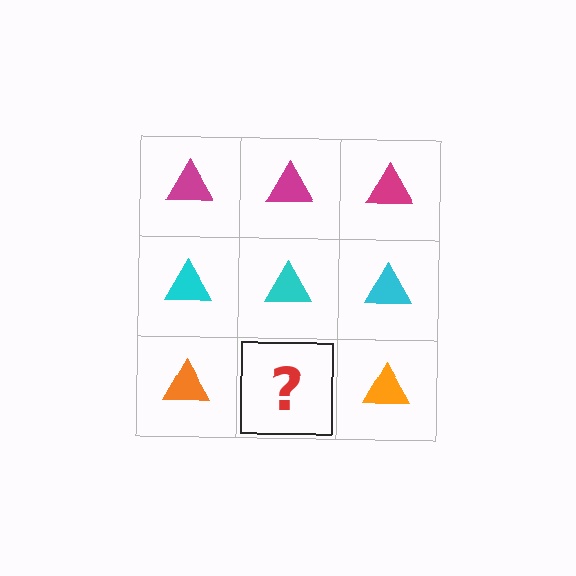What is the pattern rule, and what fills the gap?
The rule is that each row has a consistent color. The gap should be filled with an orange triangle.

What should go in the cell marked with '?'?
The missing cell should contain an orange triangle.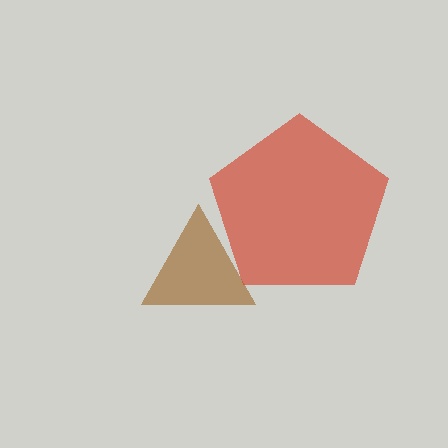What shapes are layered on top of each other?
The layered shapes are: a brown triangle, a red pentagon.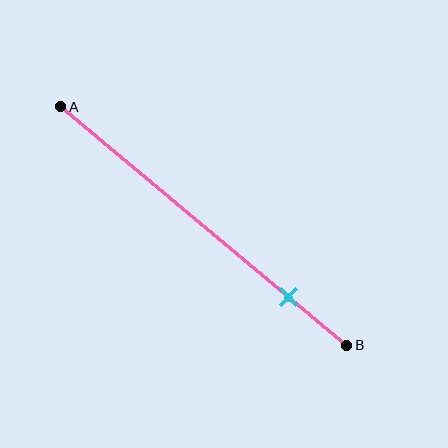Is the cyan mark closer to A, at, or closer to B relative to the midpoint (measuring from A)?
The cyan mark is closer to point B than the midpoint of segment AB.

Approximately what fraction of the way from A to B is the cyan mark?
The cyan mark is approximately 80% of the way from A to B.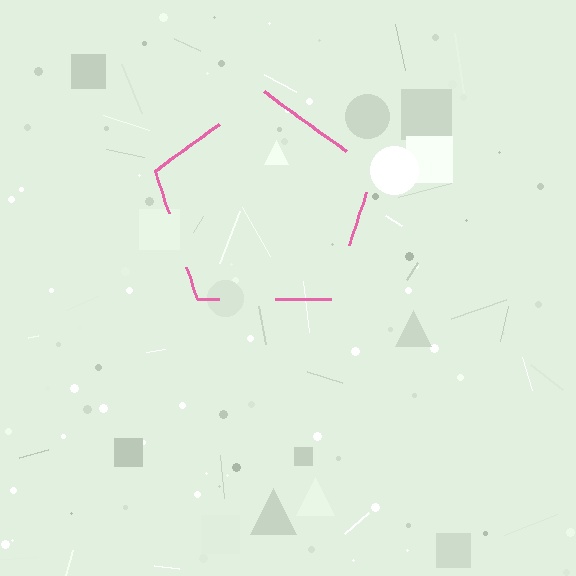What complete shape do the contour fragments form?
The contour fragments form a pentagon.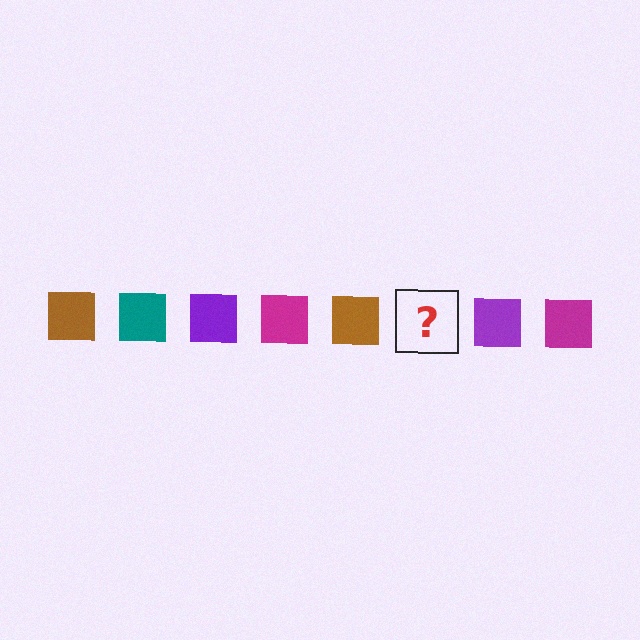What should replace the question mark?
The question mark should be replaced with a teal square.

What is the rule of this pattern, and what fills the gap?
The rule is that the pattern cycles through brown, teal, purple, magenta squares. The gap should be filled with a teal square.